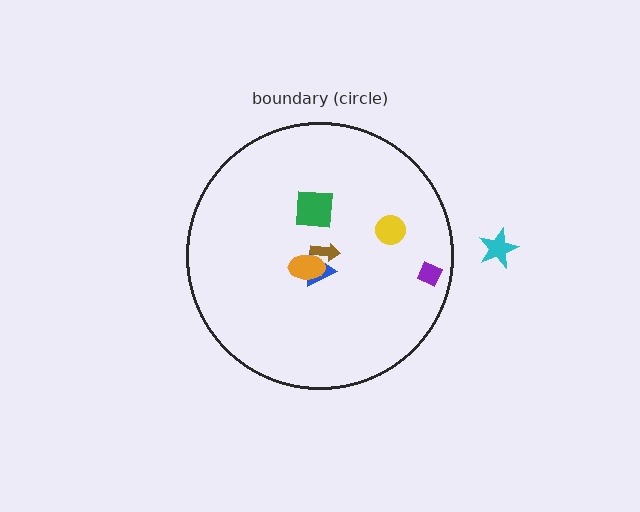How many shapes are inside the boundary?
6 inside, 1 outside.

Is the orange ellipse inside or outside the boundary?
Inside.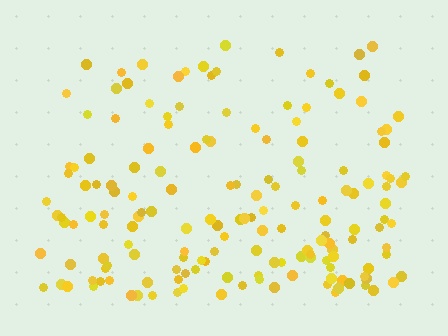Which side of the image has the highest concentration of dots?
The bottom.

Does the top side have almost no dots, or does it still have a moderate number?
Still a moderate number, just noticeably fewer than the bottom.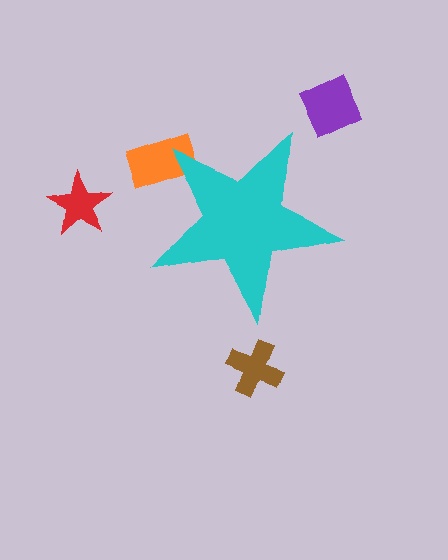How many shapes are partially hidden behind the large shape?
1 shape is partially hidden.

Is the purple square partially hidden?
No, the purple square is fully visible.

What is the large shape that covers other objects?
A cyan star.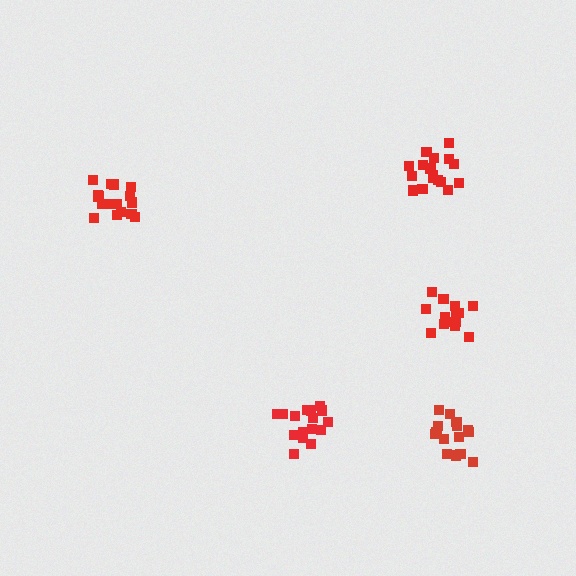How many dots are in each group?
Group 1: 14 dots, Group 2: 15 dots, Group 3: 17 dots, Group 4: 16 dots, Group 5: 18 dots (80 total).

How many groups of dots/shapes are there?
There are 5 groups.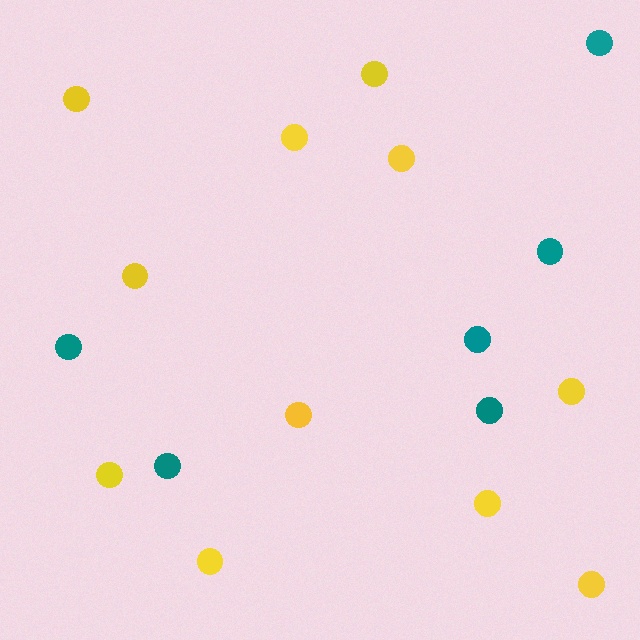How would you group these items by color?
There are 2 groups: one group of teal circles (6) and one group of yellow circles (11).